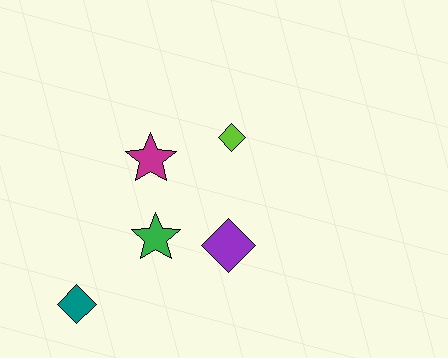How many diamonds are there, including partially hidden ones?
There are 3 diamonds.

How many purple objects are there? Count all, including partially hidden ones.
There is 1 purple object.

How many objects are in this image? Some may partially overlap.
There are 5 objects.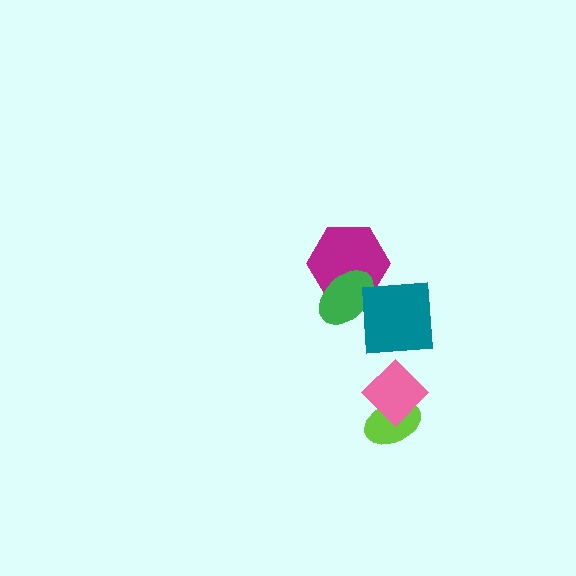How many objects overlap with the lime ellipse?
1 object overlaps with the lime ellipse.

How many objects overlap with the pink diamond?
1 object overlaps with the pink diamond.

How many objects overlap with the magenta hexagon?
2 objects overlap with the magenta hexagon.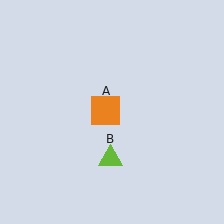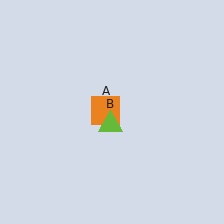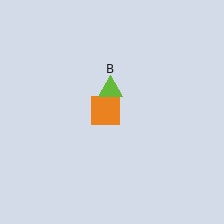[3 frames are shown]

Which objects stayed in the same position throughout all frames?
Orange square (object A) remained stationary.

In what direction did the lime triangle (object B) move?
The lime triangle (object B) moved up.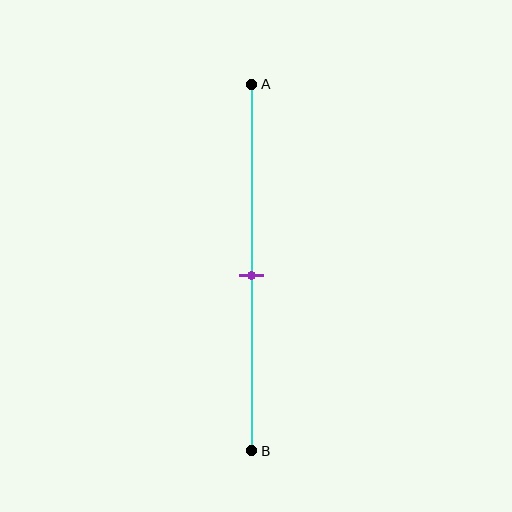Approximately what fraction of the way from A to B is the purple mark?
The purple mark is approximately 50% of the way from A to B.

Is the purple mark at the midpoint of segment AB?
Yes, the mark is approximately at the midpoint.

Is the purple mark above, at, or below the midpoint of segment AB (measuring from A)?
The purple mark is approximately at the midpoint of segment AB.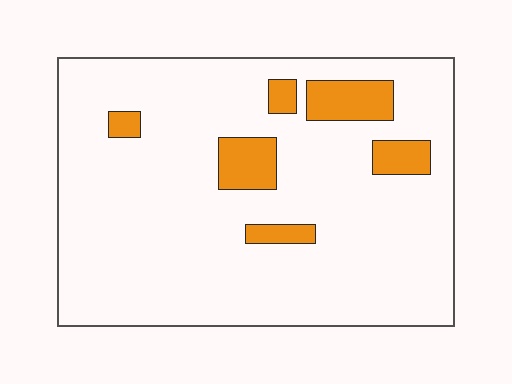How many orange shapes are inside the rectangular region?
6.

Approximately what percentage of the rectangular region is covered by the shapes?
Approximately 10%.